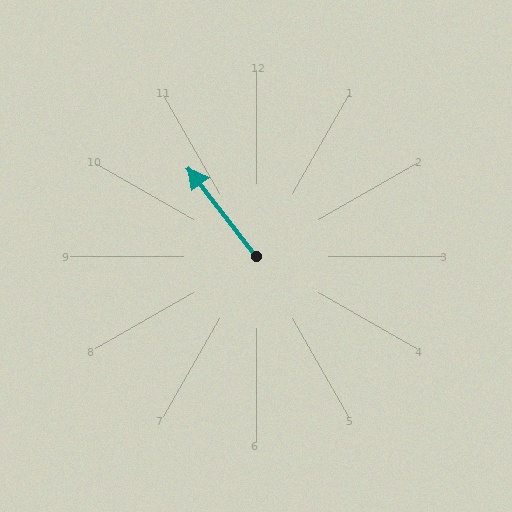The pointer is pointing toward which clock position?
Roughly 11 o'clock.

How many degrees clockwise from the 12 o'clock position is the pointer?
Approximately 322 degrees.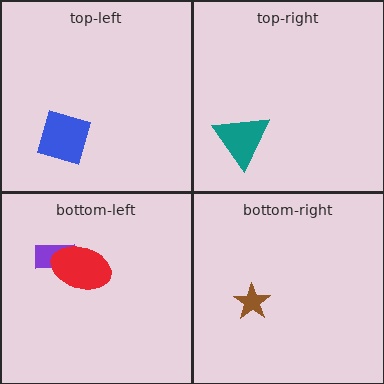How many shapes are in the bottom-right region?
1.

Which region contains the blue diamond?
The top-left region.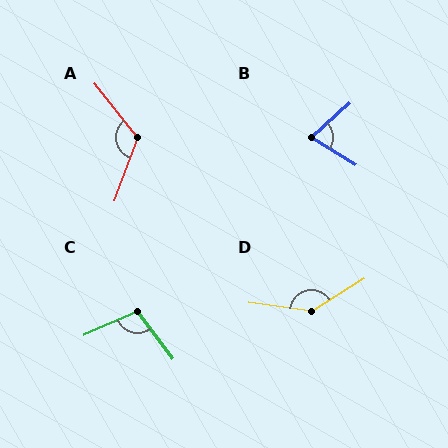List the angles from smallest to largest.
B (74°), C (103°), A (121°), D (140°).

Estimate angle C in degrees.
Approximately 103 degrees.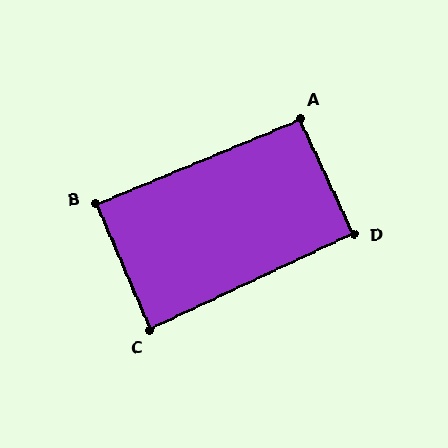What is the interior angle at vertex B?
Approximately 90 degrees (approximately right).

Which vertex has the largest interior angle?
A, at approximately 92 degrees.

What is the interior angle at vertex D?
Approximately 90 degrees (approximately right).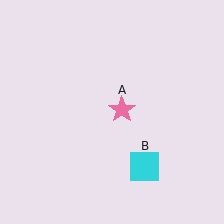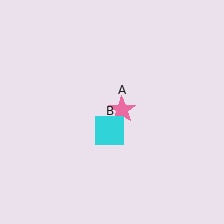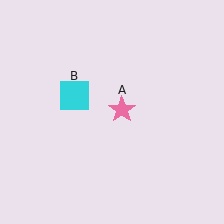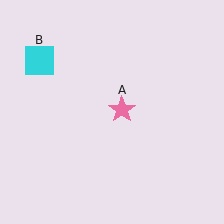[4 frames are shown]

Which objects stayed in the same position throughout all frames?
Pink star (object A) remained stationary.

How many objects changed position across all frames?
1 object changed position: cyan square (object B).